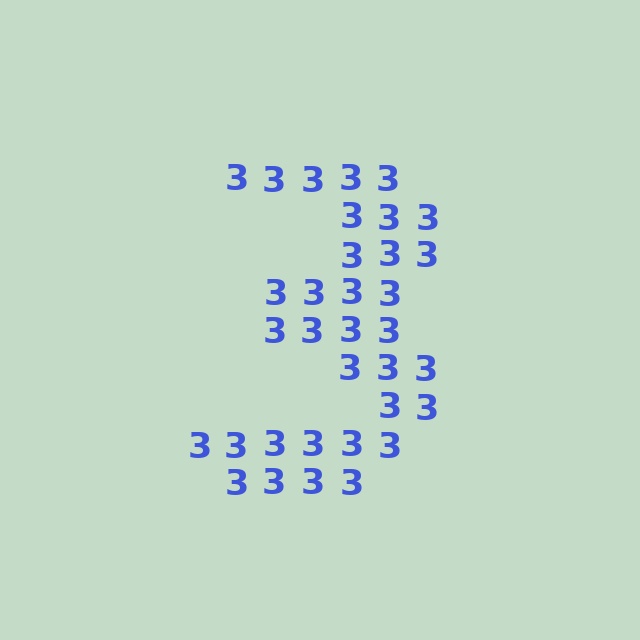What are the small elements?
The small elements are digit 3's.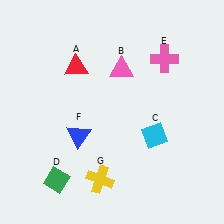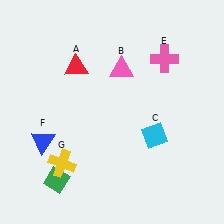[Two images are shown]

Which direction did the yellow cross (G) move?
The yellow cross (G) moved left.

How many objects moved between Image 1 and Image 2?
2 objects moved between the two images.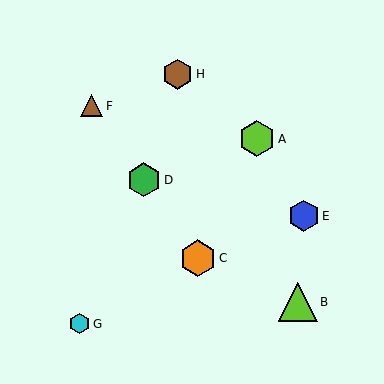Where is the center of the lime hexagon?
The center of the lime hexagon is at (257, 139).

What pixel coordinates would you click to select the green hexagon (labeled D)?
Click at (144, 180) to select the green hexagon D.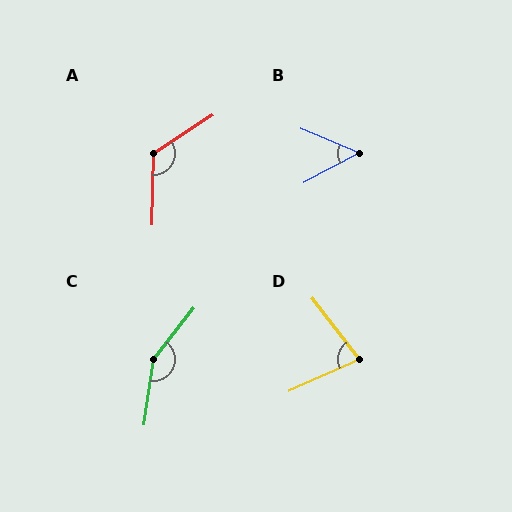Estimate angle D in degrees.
Approximately 76 degrees.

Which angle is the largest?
C, at approximately 150 degrees.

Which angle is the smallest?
B, at approximately 50 degrees.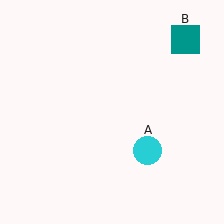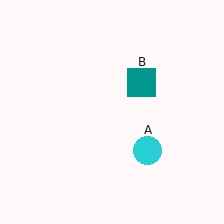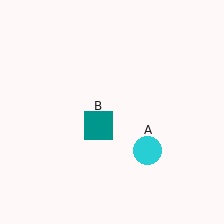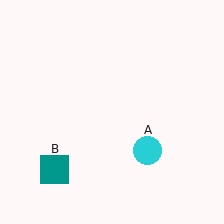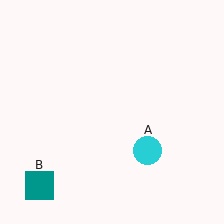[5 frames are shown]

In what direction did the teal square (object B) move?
The teal square (object B) moved down and to the left.